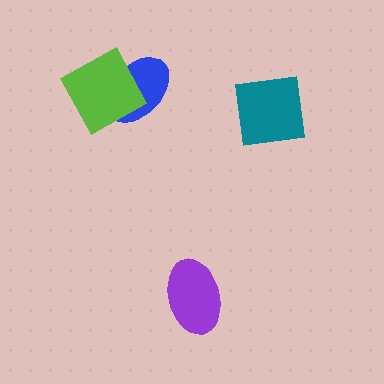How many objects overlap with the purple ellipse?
0 objects overlap with the purple ellipse.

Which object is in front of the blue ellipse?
The lime square is in front of the blue ellipse.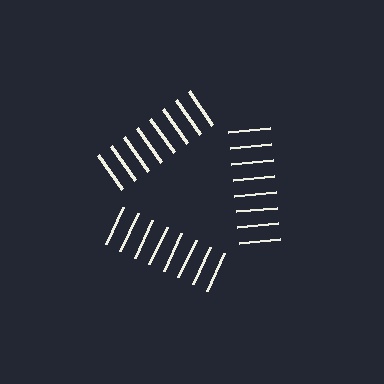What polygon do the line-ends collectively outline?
An illusory triangle — the line segments terminate on its edges but no continuous stroke is drawn.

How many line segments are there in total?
24 — 8 along each of the 3 edges.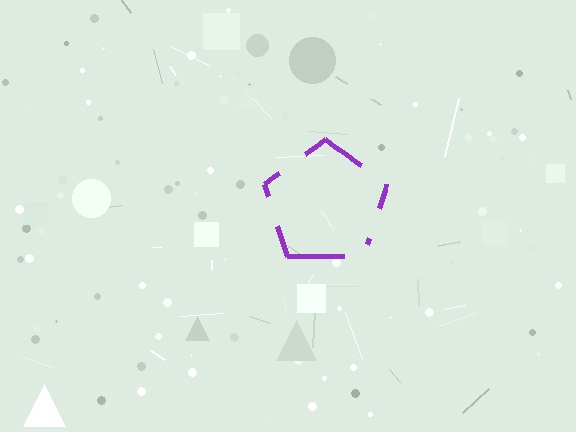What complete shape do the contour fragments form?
The contour fragments form a pentagon.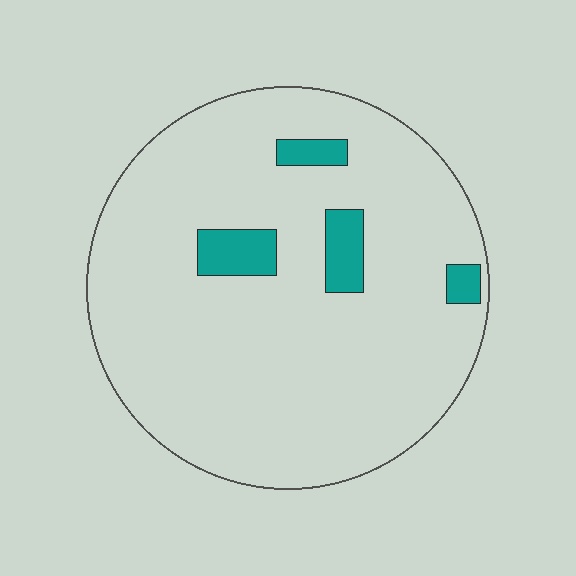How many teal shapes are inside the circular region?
4.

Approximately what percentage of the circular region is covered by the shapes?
Approximately 10%.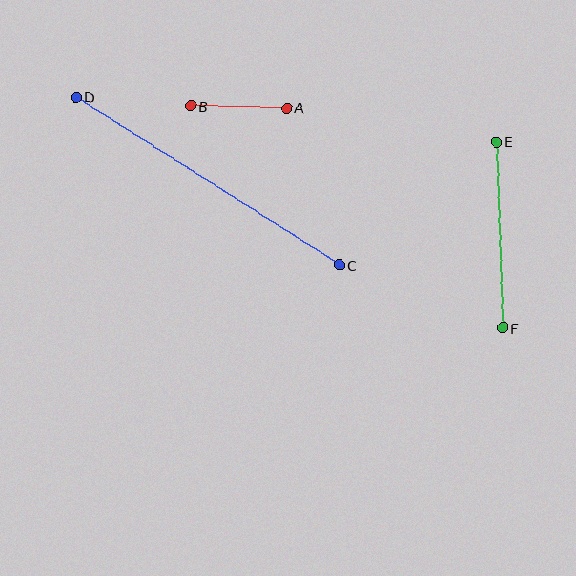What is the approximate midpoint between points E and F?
The midpoint is at approximately (499, 235) pixels.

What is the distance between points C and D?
The distance is approximately 312 pixels.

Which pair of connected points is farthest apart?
Points C and D are farthest apart.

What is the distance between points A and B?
The distance is approximately 96 pixels.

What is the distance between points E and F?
The distance is approximately 186 pixels.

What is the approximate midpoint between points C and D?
The midpoint is at approximately (208, 181) pixels.